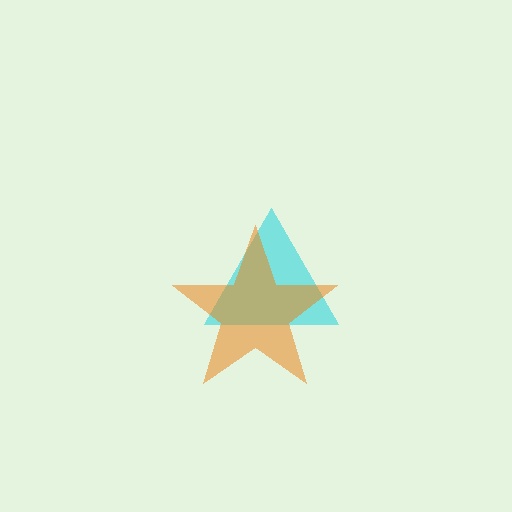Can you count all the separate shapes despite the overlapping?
Yes, there are 2 separate shapes.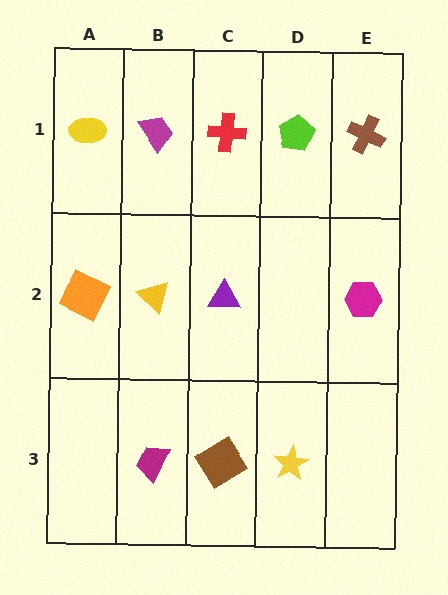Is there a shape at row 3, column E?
No, that cell is empty.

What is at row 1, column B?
A magenta trapezoid.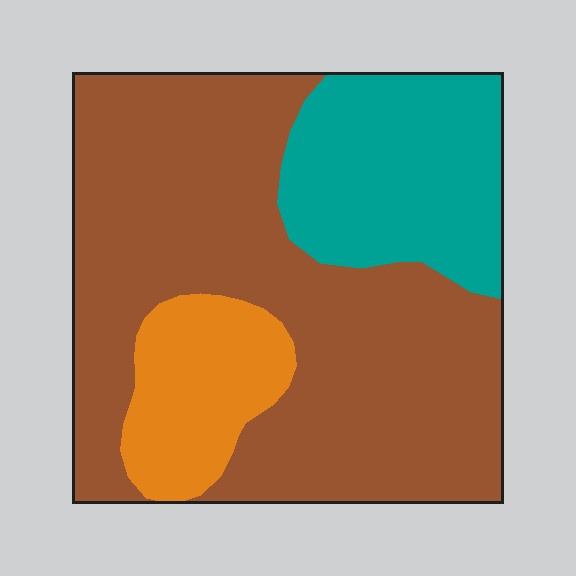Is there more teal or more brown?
Brown.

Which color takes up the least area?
Orange, at roughly 15%.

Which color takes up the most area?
Brown, at roughly 65%.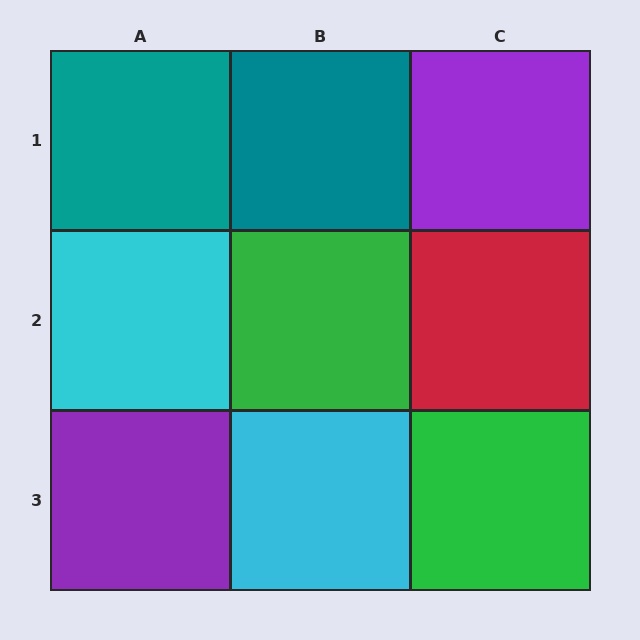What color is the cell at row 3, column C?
Green.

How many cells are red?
1 cell is red.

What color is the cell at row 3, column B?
Cyan.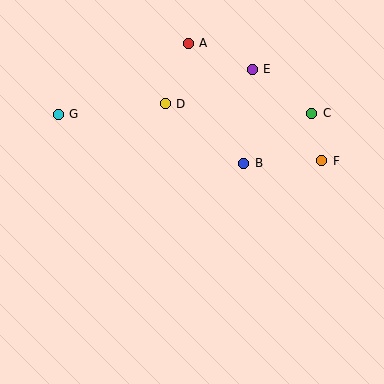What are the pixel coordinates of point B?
Point B is at (244, 163).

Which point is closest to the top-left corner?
Point G is closest to the top-left corner.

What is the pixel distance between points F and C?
The distance between F and C is 48 pixels.